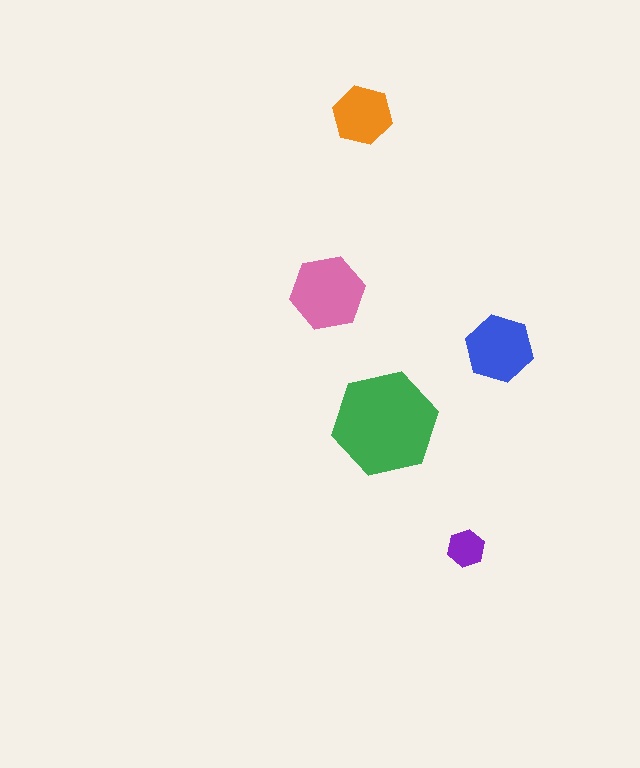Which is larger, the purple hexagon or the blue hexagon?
The blue one.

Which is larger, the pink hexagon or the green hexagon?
The green one.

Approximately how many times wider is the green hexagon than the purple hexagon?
About 3 times wider.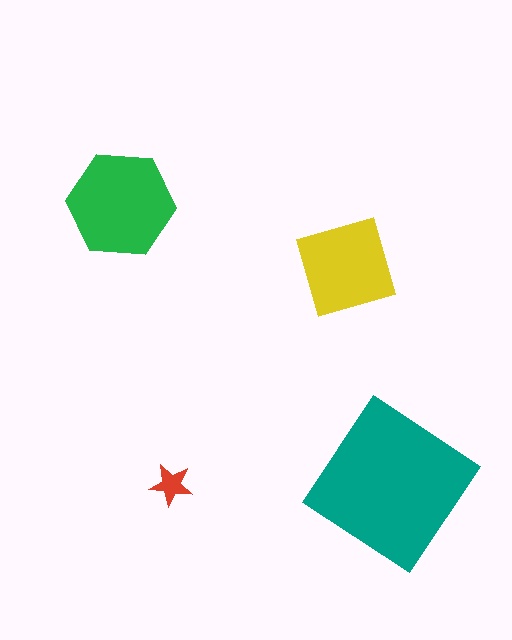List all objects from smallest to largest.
The red star, the yellow diamond, the green hexagon, the teal diamond.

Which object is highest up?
The green hexagon is topmost.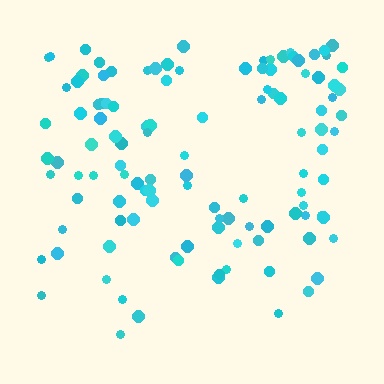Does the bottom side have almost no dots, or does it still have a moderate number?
Still a moderate number, just noticeably fewer than the top.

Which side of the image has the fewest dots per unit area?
The bottom.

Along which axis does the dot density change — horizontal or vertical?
Vertical.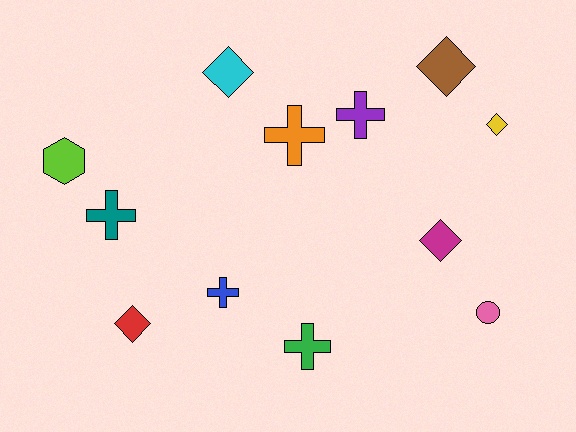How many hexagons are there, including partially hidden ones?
There is 1 hexagon.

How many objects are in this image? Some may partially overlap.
There are 12 objects.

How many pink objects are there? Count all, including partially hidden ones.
There is 1 pink object.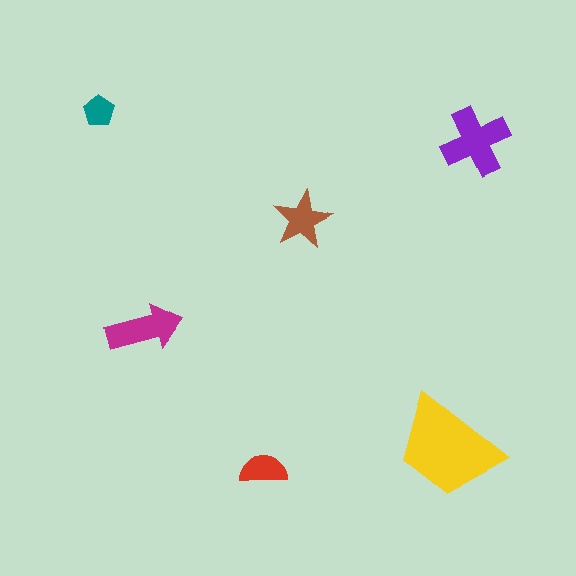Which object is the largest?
The yellow trapezoid.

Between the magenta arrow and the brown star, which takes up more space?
The magenta arrow.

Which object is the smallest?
The teal pentagon.